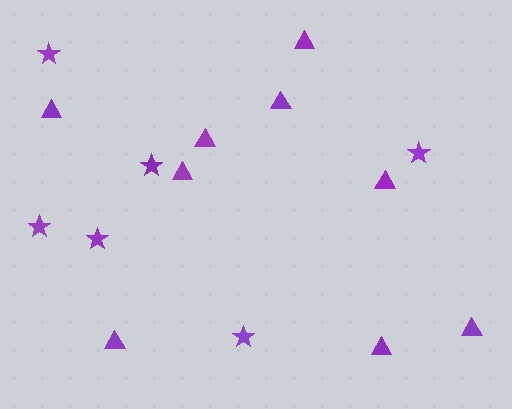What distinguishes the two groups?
There are 2 groups: one group of triangles (9) and one group of stars (6).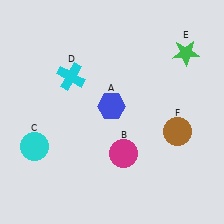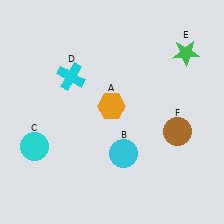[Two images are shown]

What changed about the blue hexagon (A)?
In Image 1, A is blue. In Image 2, it changed to orange.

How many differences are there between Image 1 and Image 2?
There are 2 differences between the two images.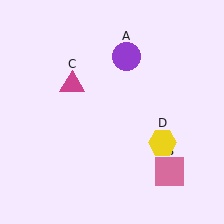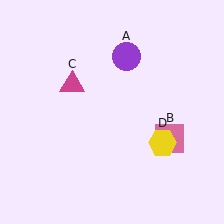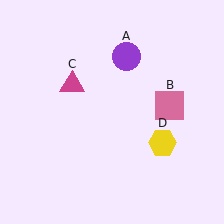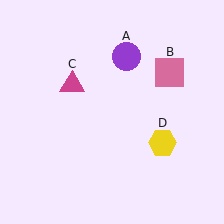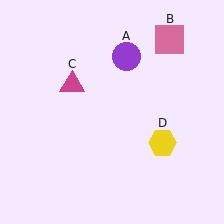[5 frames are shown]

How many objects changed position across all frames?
1 object changed position: pink square (object B).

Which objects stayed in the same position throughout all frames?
Purple circle (object A) and magenta triangle (object C) and yellow hexagon (object D) remained stationary.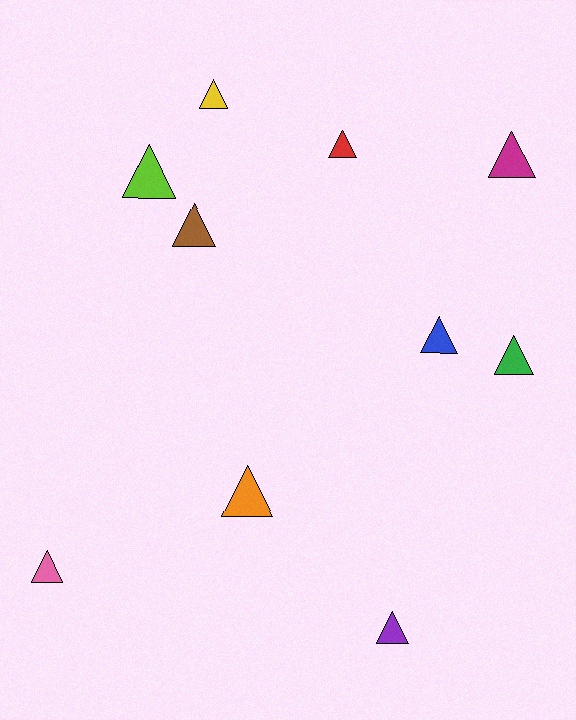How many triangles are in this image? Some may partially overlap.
There are 10 triangles.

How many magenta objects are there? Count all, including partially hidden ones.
There is 1 magenta object.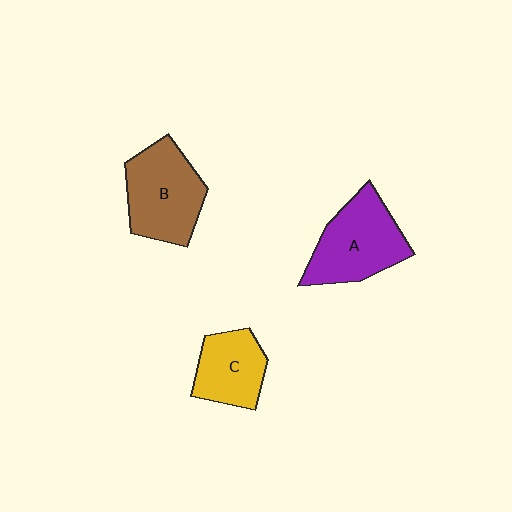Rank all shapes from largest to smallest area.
From largest to smallest: A (purple), B (brown), C (yellow).